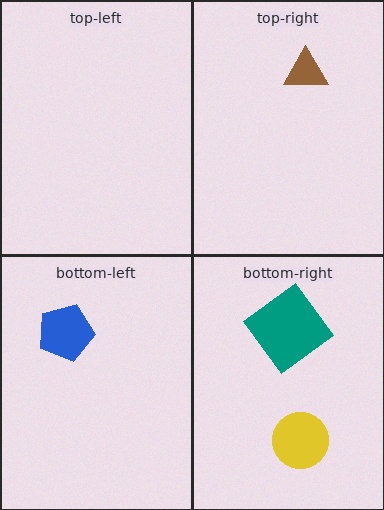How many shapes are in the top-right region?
1.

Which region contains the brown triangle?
The top-right region.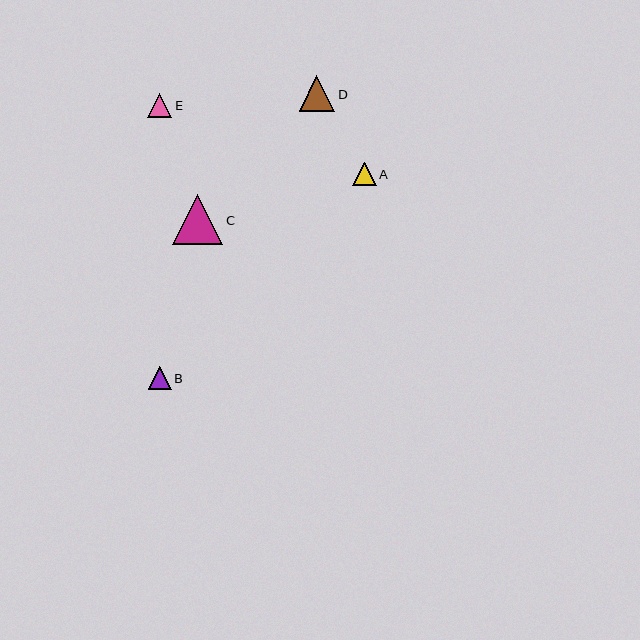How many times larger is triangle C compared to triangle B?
Triangle C is approximately 2.2 times the size of triangle B.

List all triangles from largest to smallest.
From largest to smallest: C, D, E, A, B.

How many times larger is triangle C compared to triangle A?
Triangle C is approximately 2.1 times the size of triangle A.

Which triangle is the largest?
Triangle C is the largest with a size of approximately 50 pixels.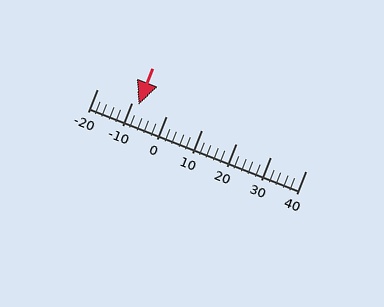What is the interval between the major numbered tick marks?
The major tick marks are spaced 10 units apart.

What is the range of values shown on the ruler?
The ruler shows values from -20 to 40.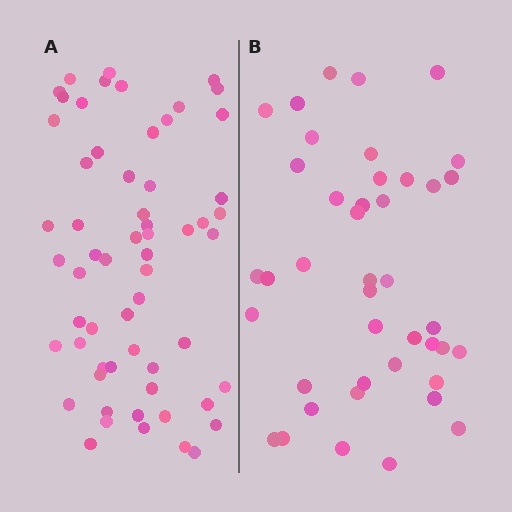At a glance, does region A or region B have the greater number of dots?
Region A (the left region) has more dots.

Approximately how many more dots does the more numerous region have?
Region A has approximately 20 more dots than region B.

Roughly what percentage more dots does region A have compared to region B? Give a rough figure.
About 45% more.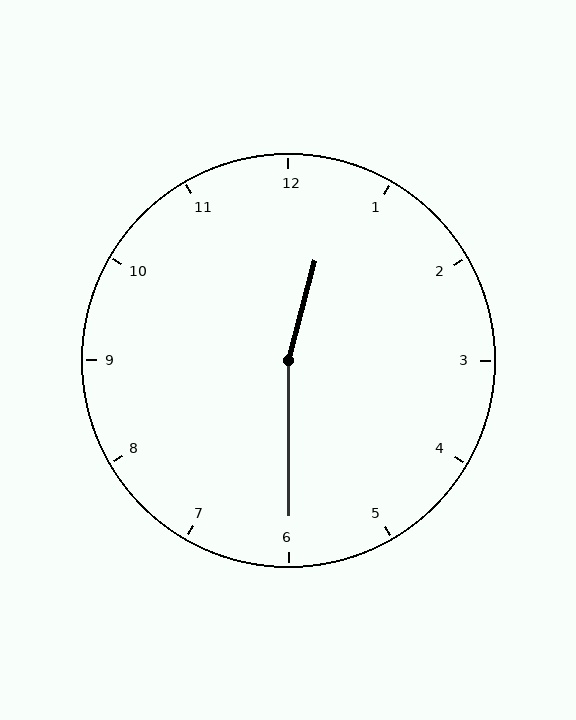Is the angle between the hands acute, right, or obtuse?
It is obtuse.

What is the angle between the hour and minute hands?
Approximately 165 degrees.